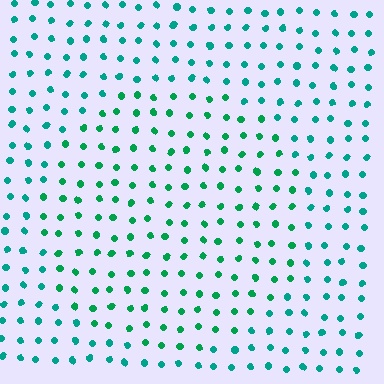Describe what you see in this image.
The image is filled with small teal elements in a uniform arrangement. A circle-shaped region is visible where the elements are tinted to a slightly different hue, forming a subtle color boundary.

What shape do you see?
I see a circle.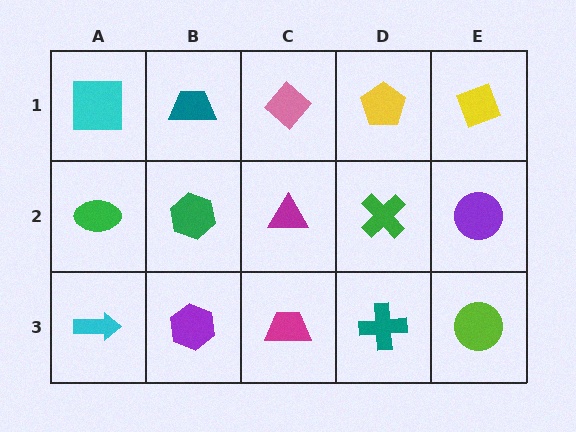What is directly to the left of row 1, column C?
A teal trapezoid.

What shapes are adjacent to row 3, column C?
A magenta triangle (row 2, column C), a purple hexagon (row 3, column B), a teal cross (row 3, column D).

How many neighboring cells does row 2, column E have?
3.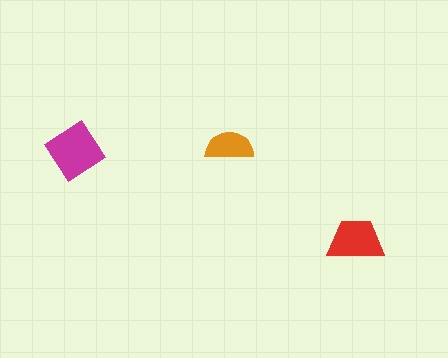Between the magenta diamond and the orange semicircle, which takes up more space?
The magenta diamond.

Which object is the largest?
The magenta diamond.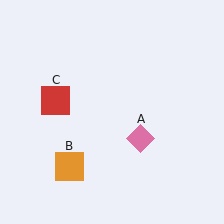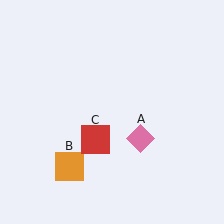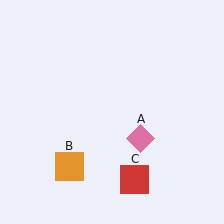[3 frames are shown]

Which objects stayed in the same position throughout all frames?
Pink diamond (object A) and orange square (object B) remained stationary.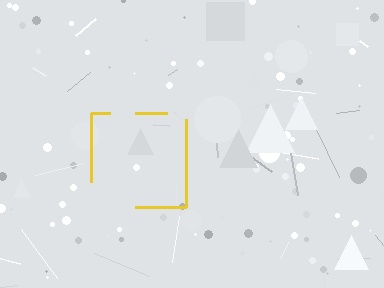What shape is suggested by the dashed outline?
The dashed outline suggests a square.